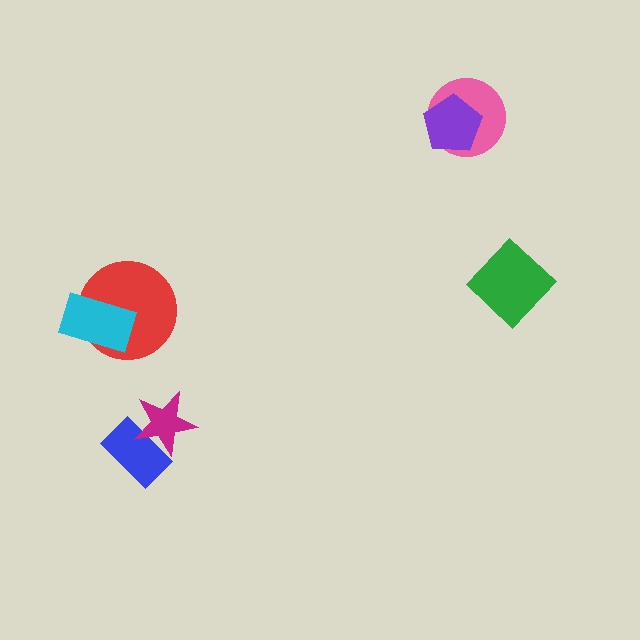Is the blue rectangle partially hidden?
Yes, it is partially covered by another shape.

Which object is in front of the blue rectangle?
The magenta star is in front of the blue rectangle.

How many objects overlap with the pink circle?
1 object overlaps with the pink circle.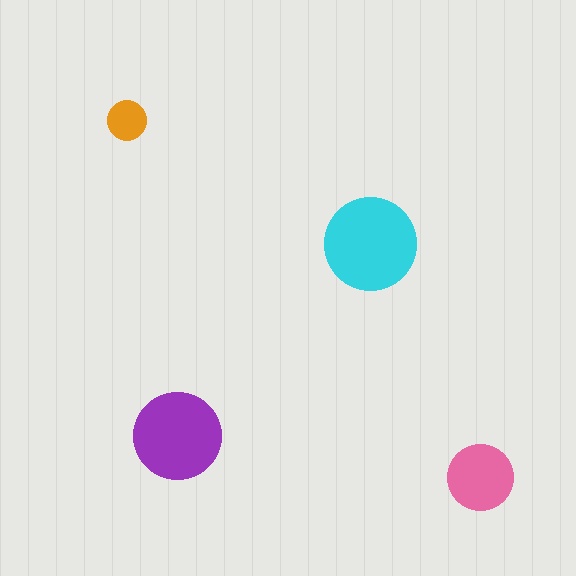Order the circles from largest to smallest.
the cyan one, the purple one, the pink one, the orange one.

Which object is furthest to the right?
The pink circle is rightmost.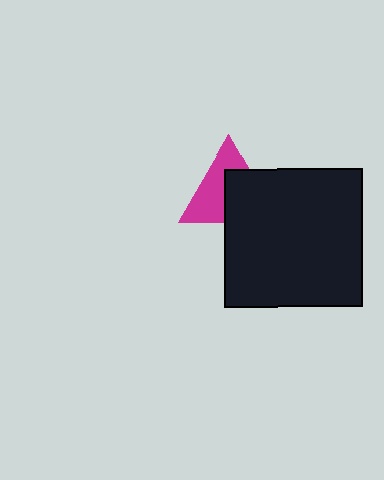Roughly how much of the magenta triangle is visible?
About half of it is visible (roughly 51%).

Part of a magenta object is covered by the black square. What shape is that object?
It is a triangle.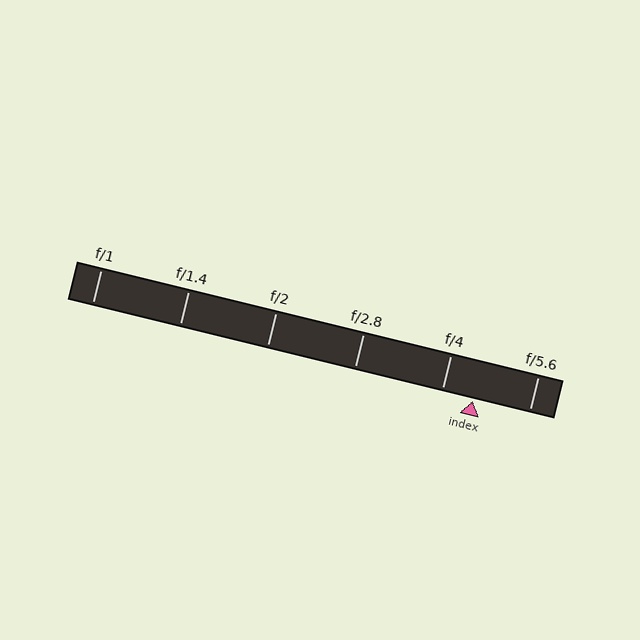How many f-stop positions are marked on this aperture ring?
There are 6 f-stop positions marked.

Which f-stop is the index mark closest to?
The index mark is closest to f/4.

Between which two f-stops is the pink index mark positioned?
The index mark is between f/4 and f/5.6.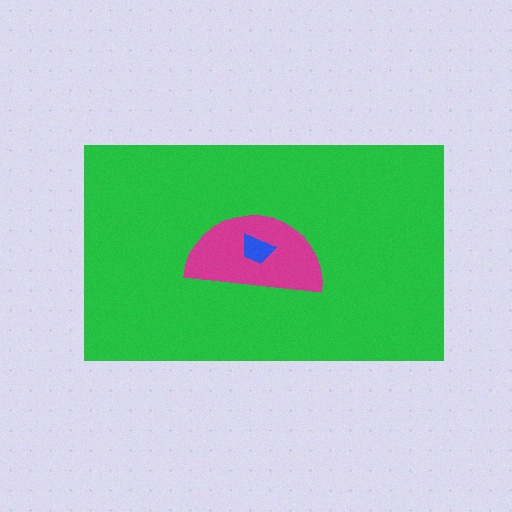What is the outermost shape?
The green rectangle.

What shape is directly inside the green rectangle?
The magenta semicircle.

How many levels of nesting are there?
3.